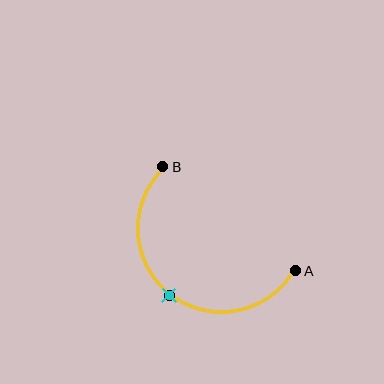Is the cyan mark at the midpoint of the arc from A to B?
Yes. The cyan mark lies on the arc at equal arc-length from both A and B — it is the arc midpoint.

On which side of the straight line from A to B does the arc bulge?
The arc bulges below and to the left of the straight line connecting A and B.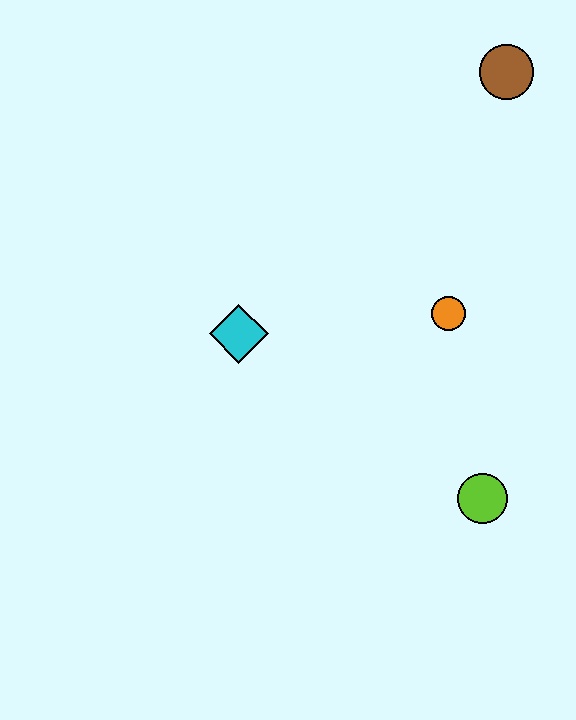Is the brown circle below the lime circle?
No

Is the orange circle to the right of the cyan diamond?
Yes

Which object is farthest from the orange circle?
The brown circle is farthest from the orange circle.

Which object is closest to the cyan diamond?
The orange circle is closest to the cyan diamond.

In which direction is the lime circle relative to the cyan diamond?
The lime circle is to the right of the cyan diamond.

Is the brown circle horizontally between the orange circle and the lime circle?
No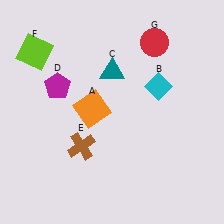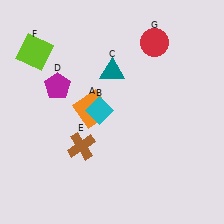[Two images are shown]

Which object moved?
The cyan diamond (B) moved left.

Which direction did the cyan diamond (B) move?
The cyan diamond (B) moved left.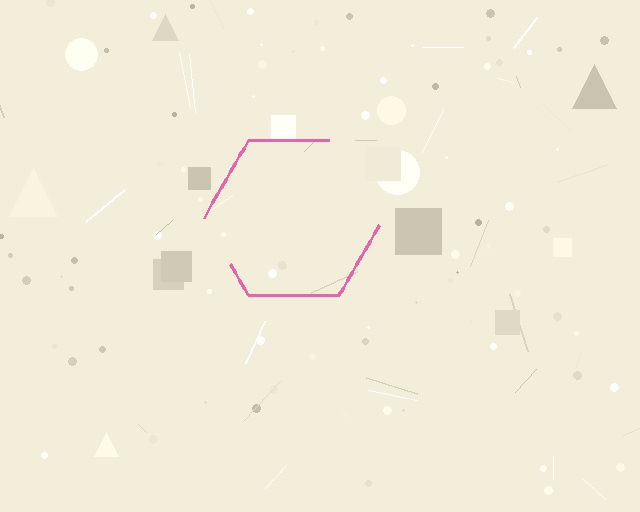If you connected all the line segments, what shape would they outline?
They would outline a hexagon.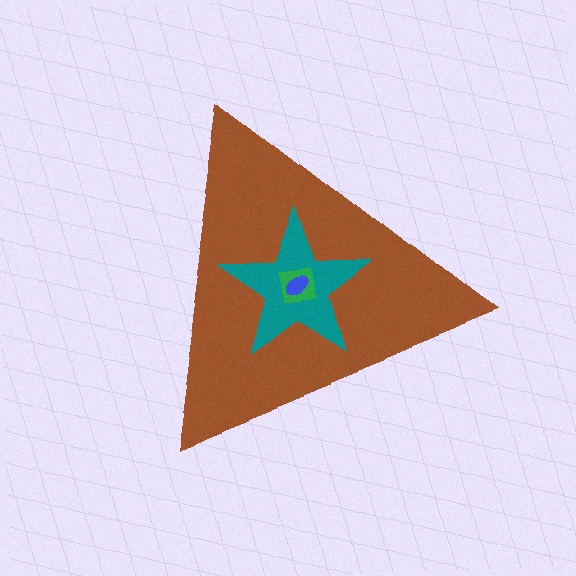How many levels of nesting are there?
4.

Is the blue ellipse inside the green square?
Yes.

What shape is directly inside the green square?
The blue ellipse.